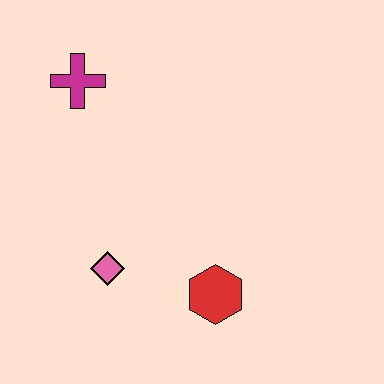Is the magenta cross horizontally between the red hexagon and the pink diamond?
No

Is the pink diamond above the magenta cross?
No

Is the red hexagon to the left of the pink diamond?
No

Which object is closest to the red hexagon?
The pink diamond is closest to the red hexagon.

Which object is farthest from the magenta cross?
The red hexagon is farthest from the magenta cross.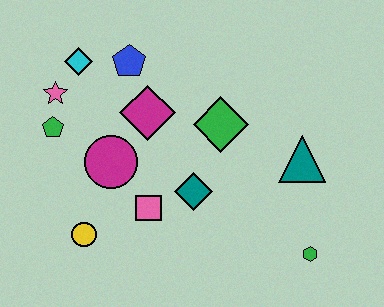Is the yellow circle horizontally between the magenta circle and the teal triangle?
No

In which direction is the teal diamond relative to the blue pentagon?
The teal diamond is below the blue pentagon.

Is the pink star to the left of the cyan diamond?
Yes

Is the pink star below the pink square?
No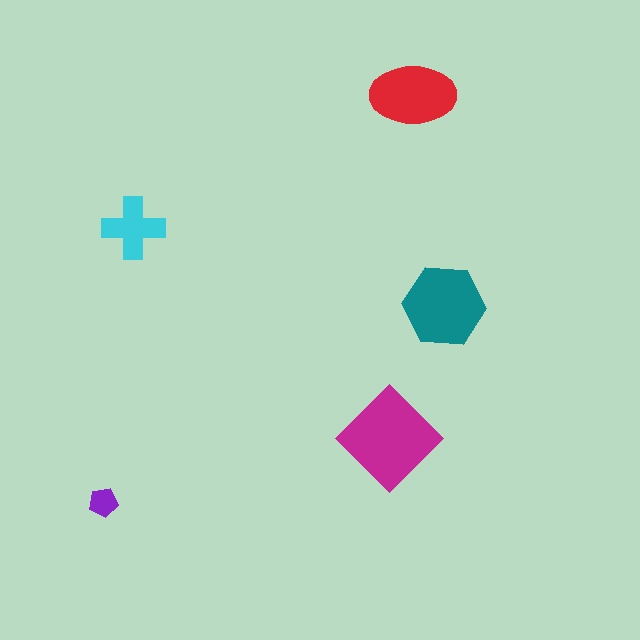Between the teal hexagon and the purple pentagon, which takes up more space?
The teal hexagon.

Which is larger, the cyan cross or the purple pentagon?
The cyan cross.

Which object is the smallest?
The purple pentagon.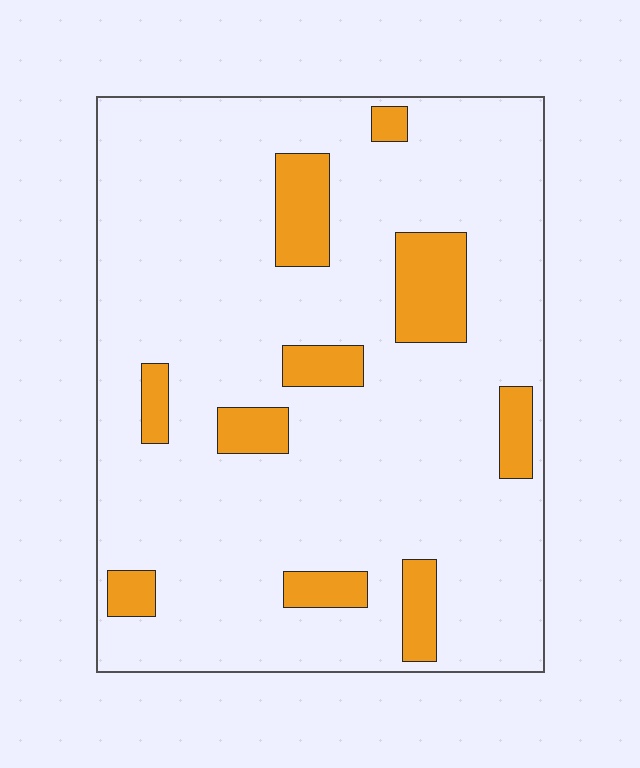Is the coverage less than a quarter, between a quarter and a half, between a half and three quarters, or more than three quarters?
Less than a quarter.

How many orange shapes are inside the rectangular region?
10.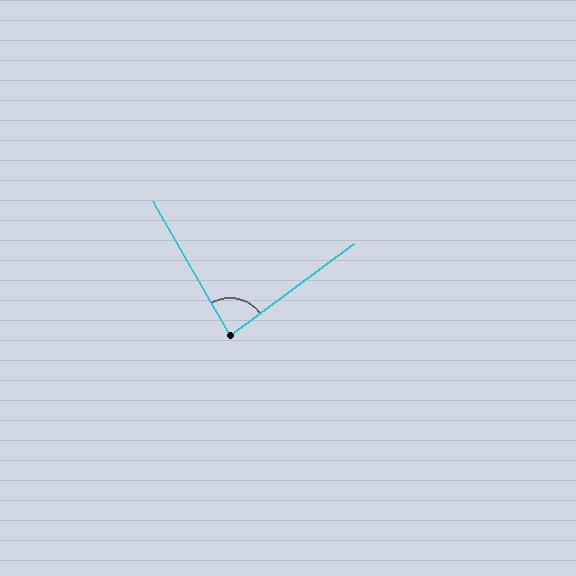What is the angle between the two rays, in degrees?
Approximately 83 degrees.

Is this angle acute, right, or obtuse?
It is acute.